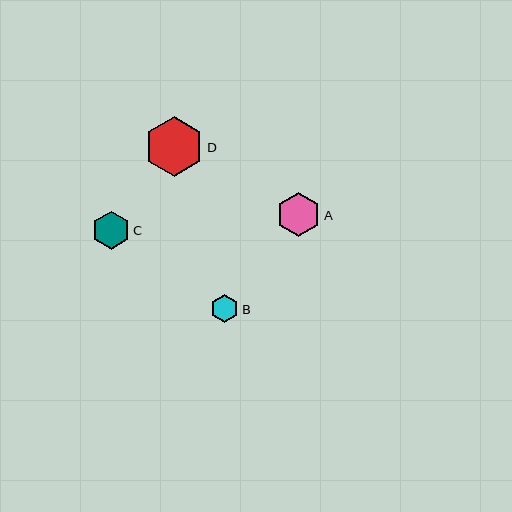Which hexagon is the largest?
Hexagon D is the largest with a size of approximately 59 pixels.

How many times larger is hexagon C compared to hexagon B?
Hexagon C is approximately 1.4 times the size of hexagon B.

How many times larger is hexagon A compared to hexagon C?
Hexagon A is approximately 1.2 times the size of hexagon C.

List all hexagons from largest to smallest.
From largest to smallest: D, A, C, B.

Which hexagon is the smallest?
Hexagon B is the smallest with a size of approximately 28 pixels.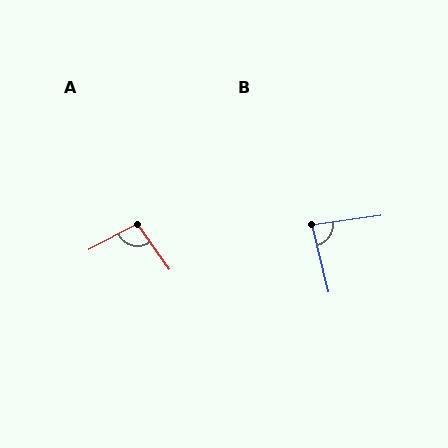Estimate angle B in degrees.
Approximately 84 degrees.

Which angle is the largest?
A, at approximately 97 degrees.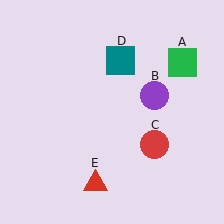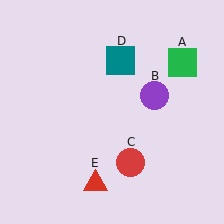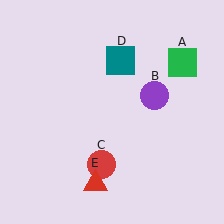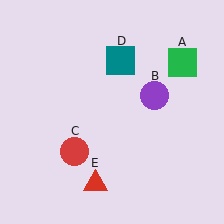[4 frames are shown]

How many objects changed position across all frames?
1 object changed position: red circle (object C).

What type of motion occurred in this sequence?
The red circle (object C) rotated clockwise around the center of the scene.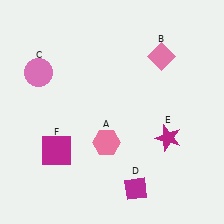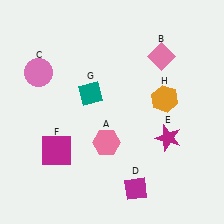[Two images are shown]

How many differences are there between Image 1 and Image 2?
There are 2 differences between the two images.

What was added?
A teal diamond (G), an orange hexagon (H) were added in Image 2.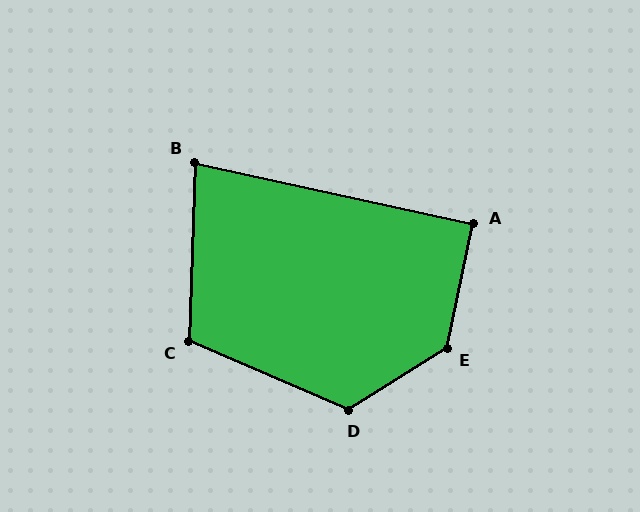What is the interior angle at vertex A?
Approximately 90 degrees (approximately right).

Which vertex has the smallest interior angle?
B, at approximately 79 degrees.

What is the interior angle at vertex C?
Approximately 111 degrees (obtuse).